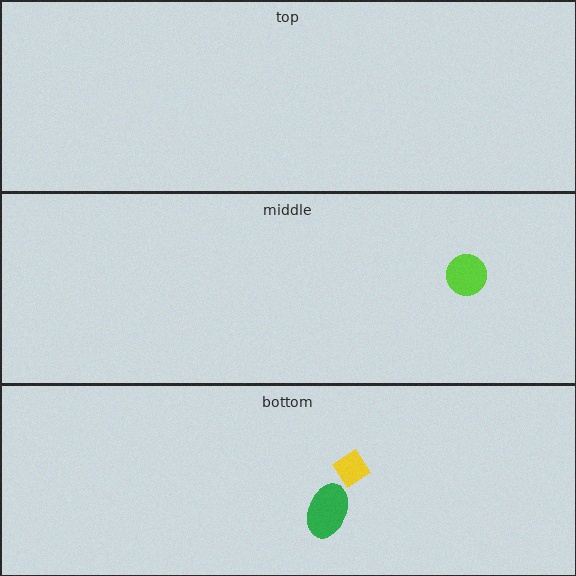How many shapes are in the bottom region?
2.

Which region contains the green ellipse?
The bottom region.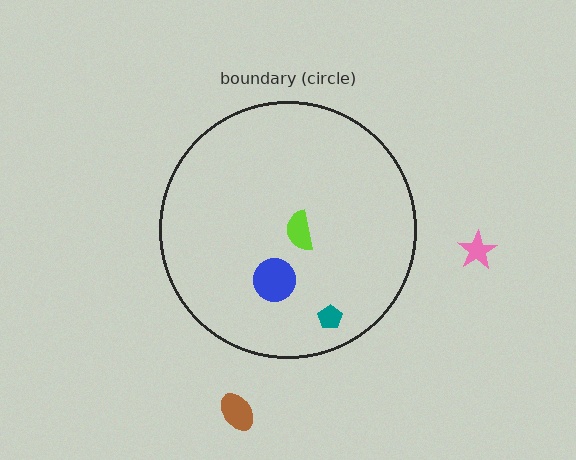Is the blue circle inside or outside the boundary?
Inside.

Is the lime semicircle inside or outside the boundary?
Inside.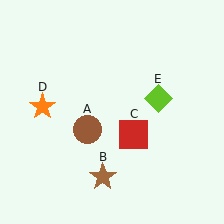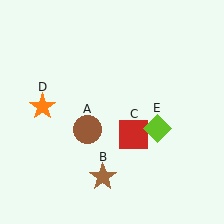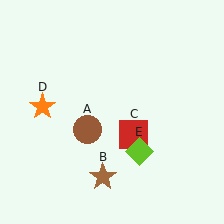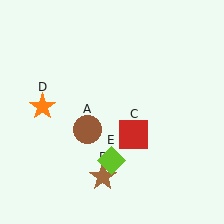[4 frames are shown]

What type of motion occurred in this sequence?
The lime diamond (object E) rotated clockwise around the center of the scene.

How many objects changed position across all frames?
1 object changed position: lime diamond (object E).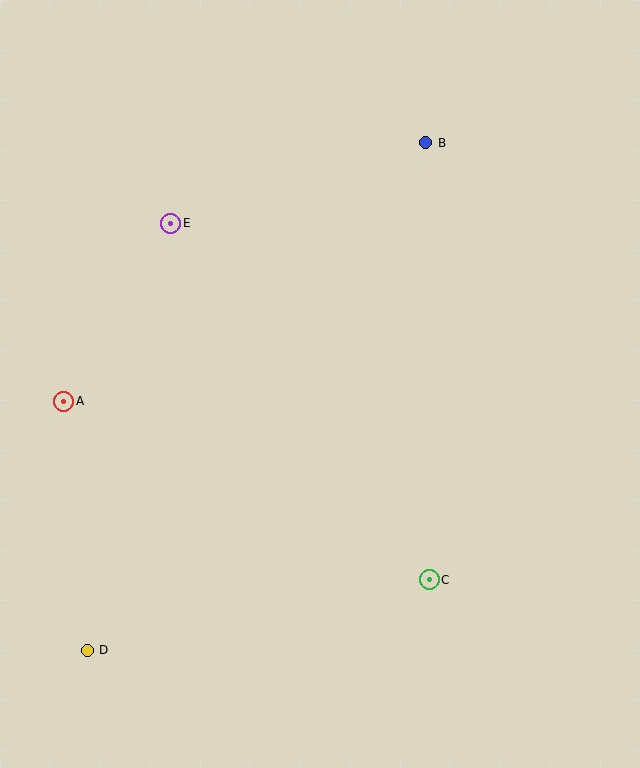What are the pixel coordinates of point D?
Point D is at (87, 650).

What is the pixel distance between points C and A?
The distance between C and A is 407 pixels.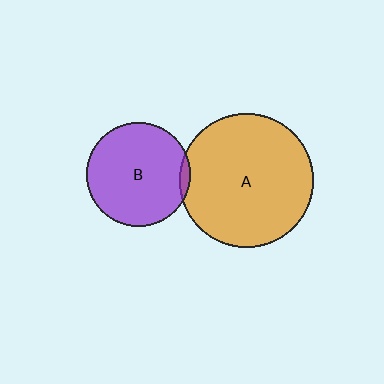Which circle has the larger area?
Circle A (orange).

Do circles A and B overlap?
Yes.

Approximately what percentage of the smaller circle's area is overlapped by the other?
Approximately 5%.